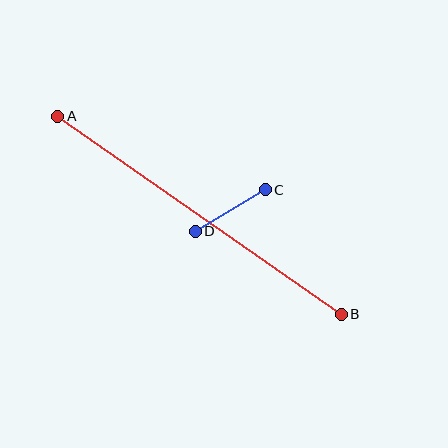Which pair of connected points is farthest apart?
Points A and B are farthest apart.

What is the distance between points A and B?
The distance is approximately 346 pixels.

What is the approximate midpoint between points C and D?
The midpoint is at approximately (230, 210) pixels.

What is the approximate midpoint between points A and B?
The midpoint is at approximately (200, 215) pixels.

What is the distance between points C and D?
The distance is approximately 81 pixels.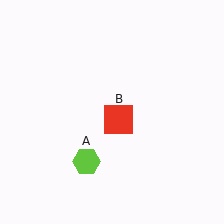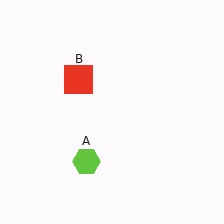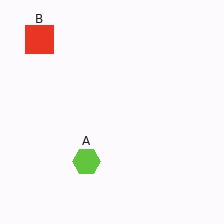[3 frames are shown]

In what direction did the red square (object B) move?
The red square (object B) moved up and to the left.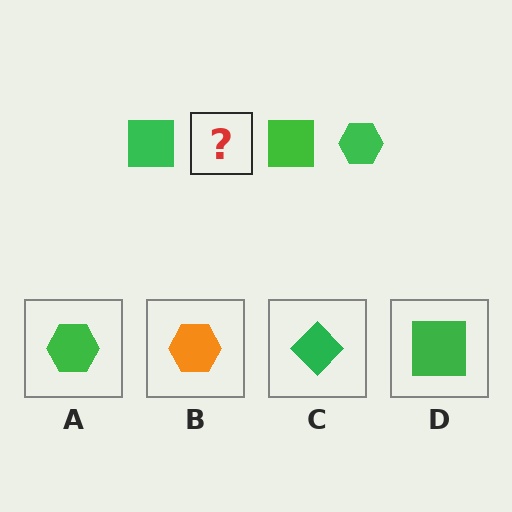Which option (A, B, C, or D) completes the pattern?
A.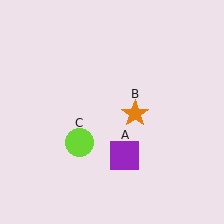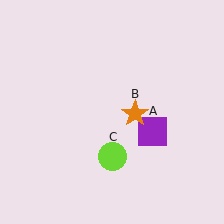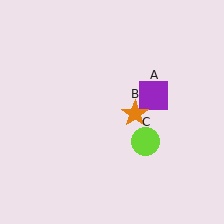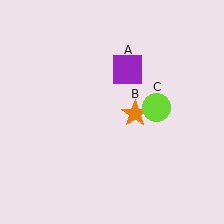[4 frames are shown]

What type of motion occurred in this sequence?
The purple square (object A), lime circle (object C) rotated counterclockwise around the center of the scene.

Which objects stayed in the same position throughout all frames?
Orange star (object B) remained stationary.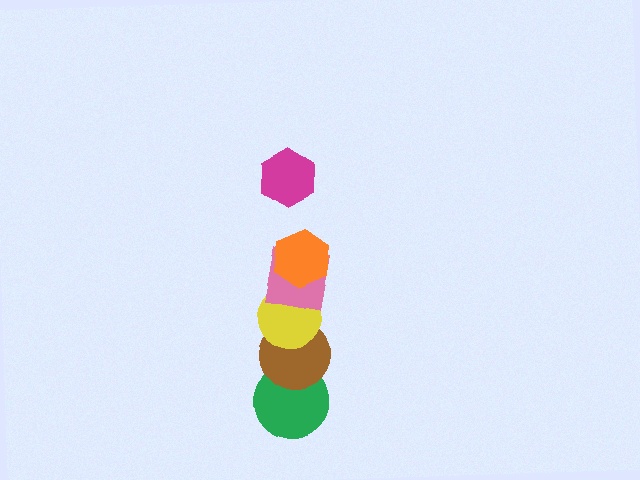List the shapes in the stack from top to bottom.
From top to bottom: the magenta hexagon, the orange hexagon, the pink square, the yellow circle, the brown circle, the green circle.